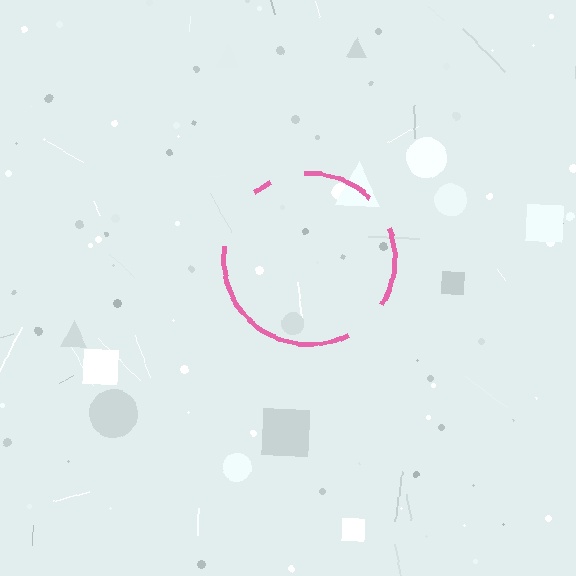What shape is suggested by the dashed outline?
The dashed outline suggests a circle.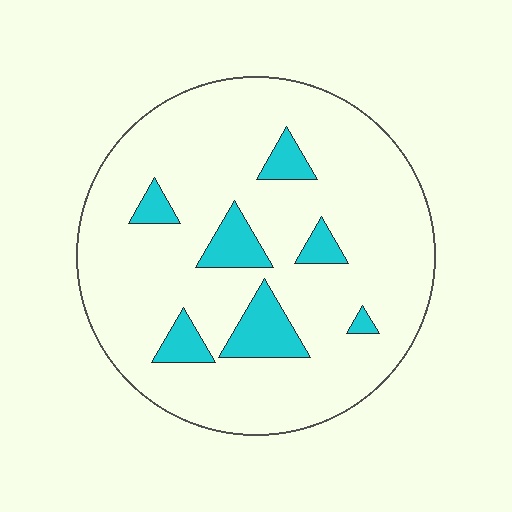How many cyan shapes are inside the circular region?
7.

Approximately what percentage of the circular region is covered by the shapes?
Approximately 15%.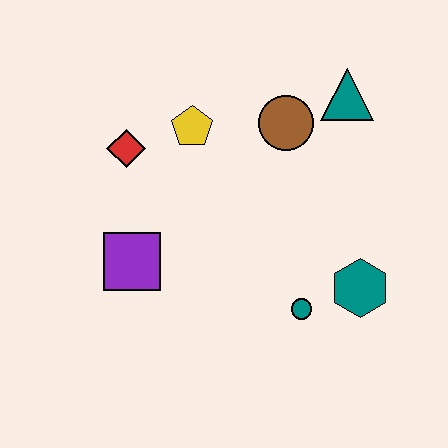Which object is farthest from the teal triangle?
The purple square is farthest from the teal triangle.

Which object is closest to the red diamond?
The yellow pentagon is closest to the red diamond.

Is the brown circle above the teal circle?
Yes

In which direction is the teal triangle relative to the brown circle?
The teal triangle is to the right of the brown circle.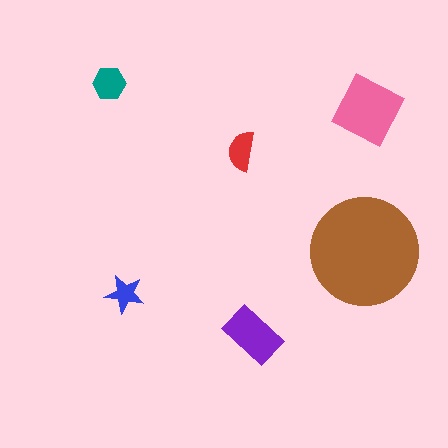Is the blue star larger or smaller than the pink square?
Smaller.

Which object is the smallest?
The blue star.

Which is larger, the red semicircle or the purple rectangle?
The purple rectangle.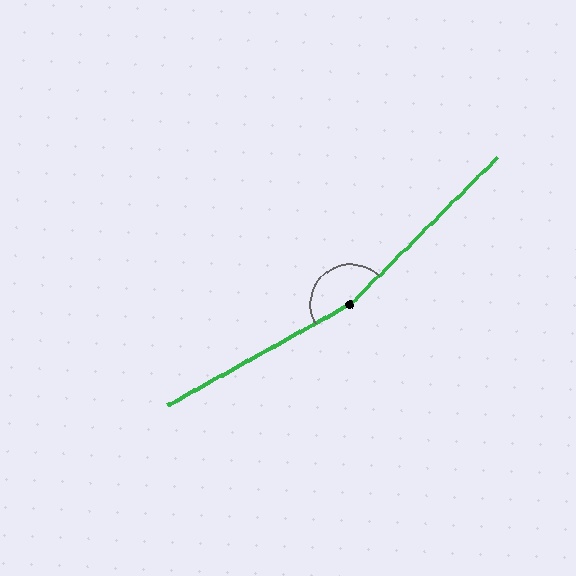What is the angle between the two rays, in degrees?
Approximately 164 degrees.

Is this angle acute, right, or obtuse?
It is obtuse.